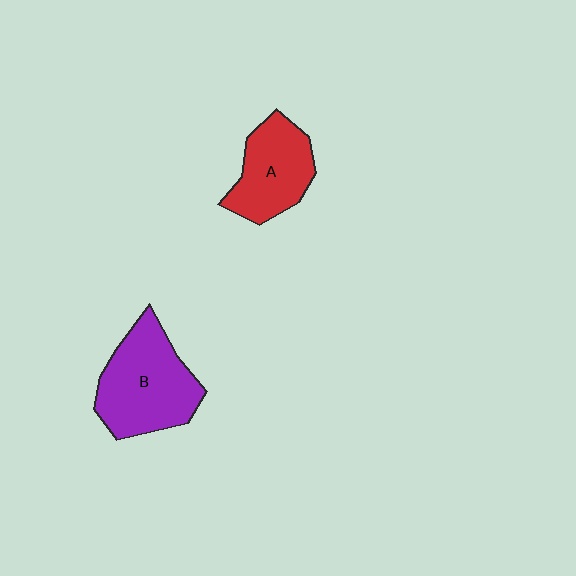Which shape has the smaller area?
Shape A (red).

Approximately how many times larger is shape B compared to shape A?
Approximately 1.4 times.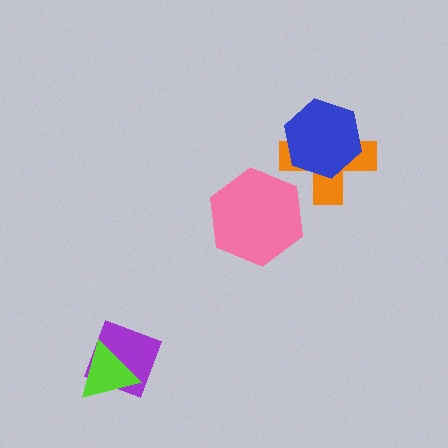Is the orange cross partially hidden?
Yes, it is partially covered by another shape.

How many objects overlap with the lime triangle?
1 object overlaps with the lime triangle.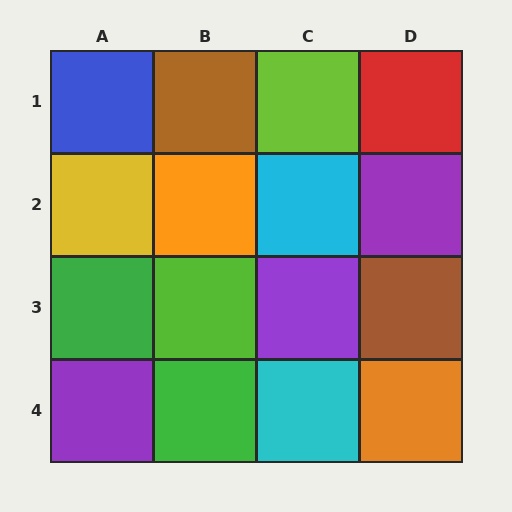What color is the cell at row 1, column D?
Red.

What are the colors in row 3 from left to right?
Green, lime, purple, brown.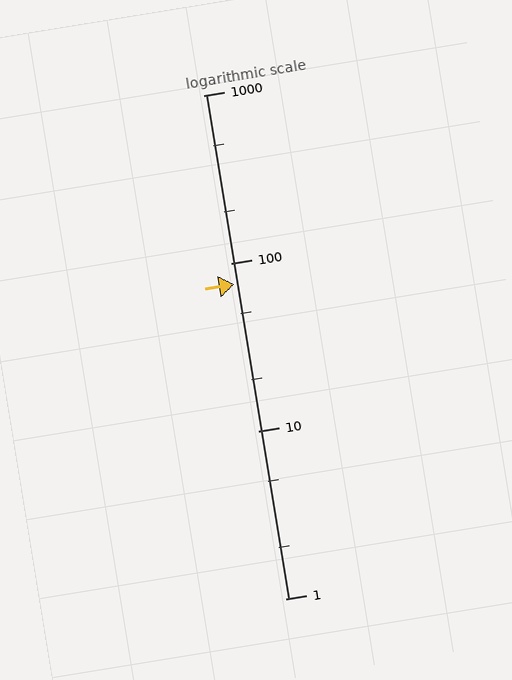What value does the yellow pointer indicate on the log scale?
The pointer indicates approximately 75.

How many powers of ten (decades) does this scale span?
The scale spans 3 decades, from 1 to 1000.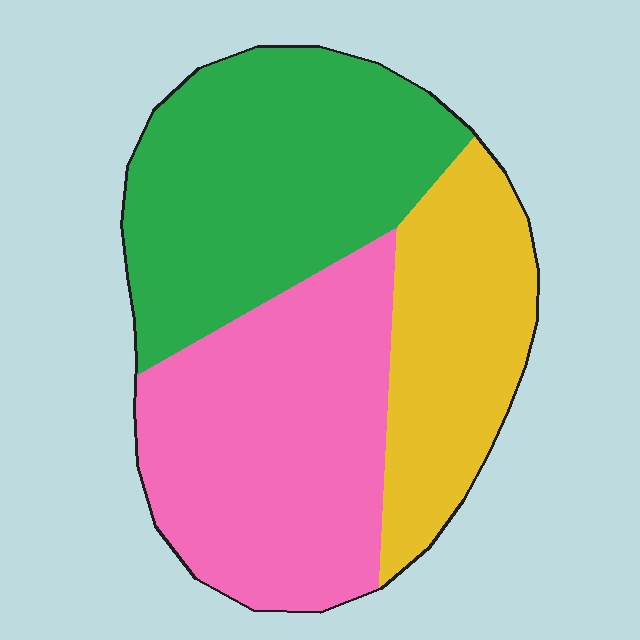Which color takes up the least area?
Yellow, at roughly 25%.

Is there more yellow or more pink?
Pink.